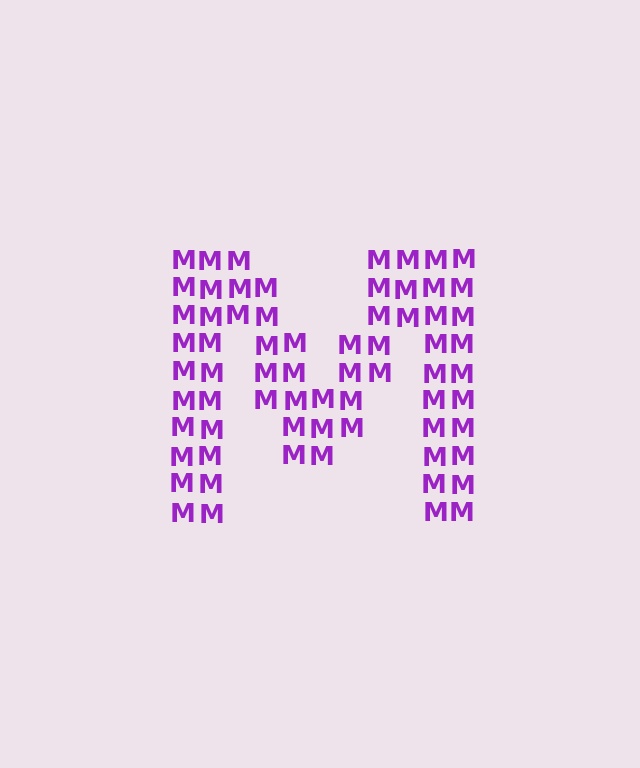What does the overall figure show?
The overall figure shows the letter M.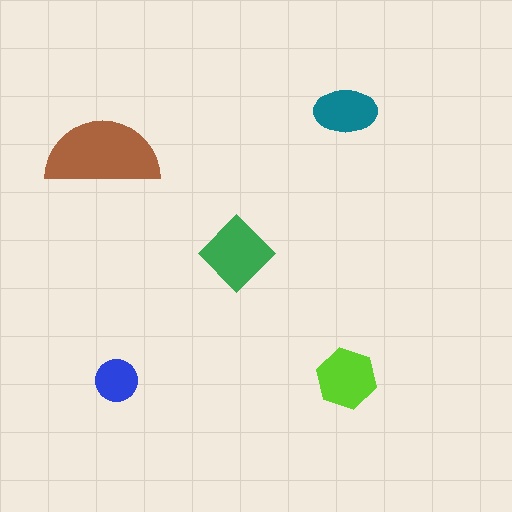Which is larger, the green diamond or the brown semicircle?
The brown semicircle.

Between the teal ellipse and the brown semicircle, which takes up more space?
The brown semicircle.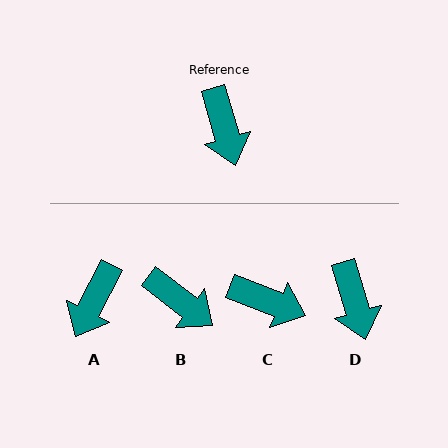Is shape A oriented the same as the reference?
No, it is off by about 43 degrees.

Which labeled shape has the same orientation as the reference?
D.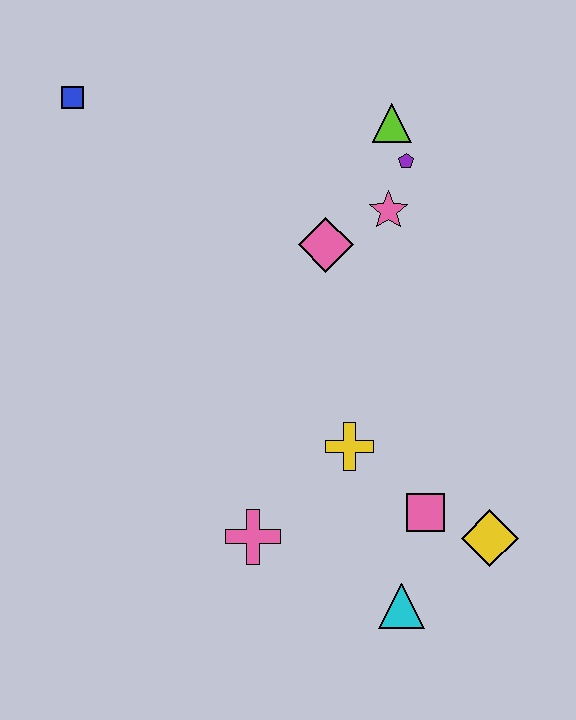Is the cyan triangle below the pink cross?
Yes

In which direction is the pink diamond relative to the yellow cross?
The pink diamond is above the yellow cross.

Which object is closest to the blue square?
The pink diamond is closest to the blue square.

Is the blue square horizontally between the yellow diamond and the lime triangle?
No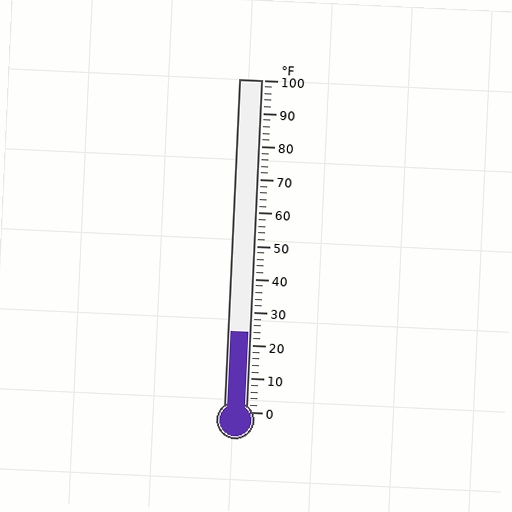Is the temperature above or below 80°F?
The temperature is below 80°F.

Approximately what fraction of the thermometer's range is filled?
The thermometer is filled to approximately 25% of its range.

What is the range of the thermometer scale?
The thermometer scale ranges from 0°F to 100°F.